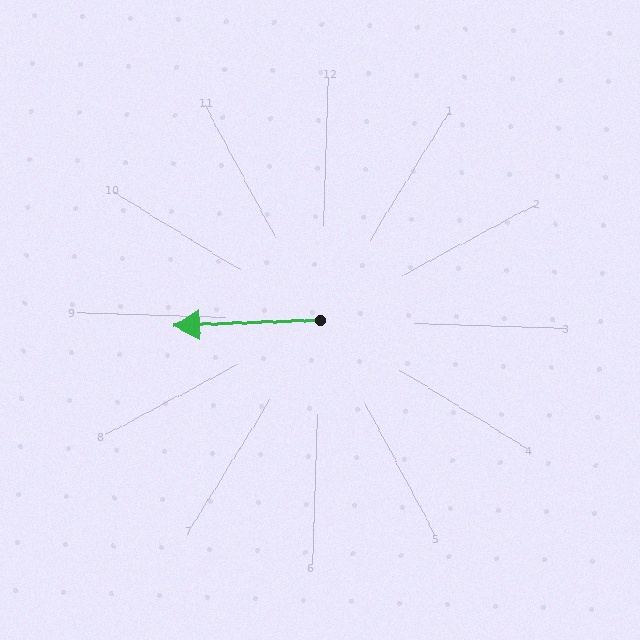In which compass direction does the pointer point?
West.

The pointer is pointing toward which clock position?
Roughly 9 o'clock.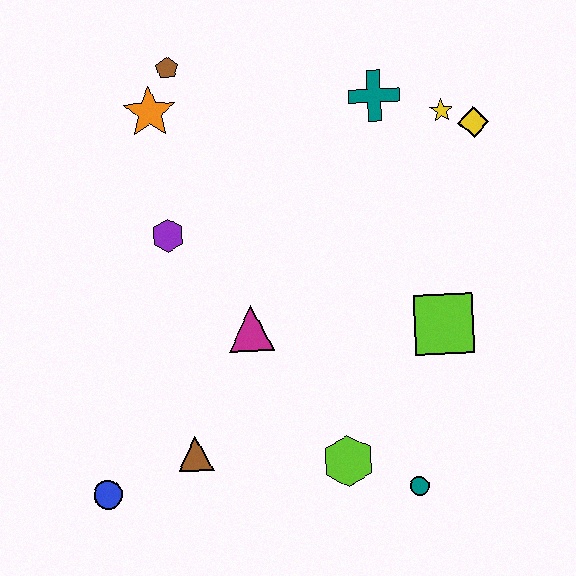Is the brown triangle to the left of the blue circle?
No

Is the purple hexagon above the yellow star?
No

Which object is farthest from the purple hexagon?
The teal circle is farthest from the purple hexagon.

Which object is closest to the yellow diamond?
The yellow star is closest to the yellow diamond.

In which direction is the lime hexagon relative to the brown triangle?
The lime hexagon is to the right of the brown triangle.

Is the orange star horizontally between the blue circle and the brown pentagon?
Yes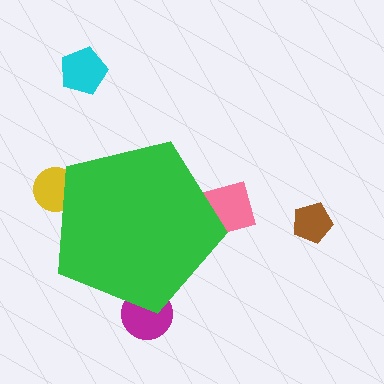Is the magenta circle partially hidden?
Yes, the magenta circle is partially hidden behind the green pentagon.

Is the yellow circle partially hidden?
Yes, the yellow circle is partially hidden behind the green pentagon.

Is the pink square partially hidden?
Yes, the pink square is partially hidden behind the green pentagon.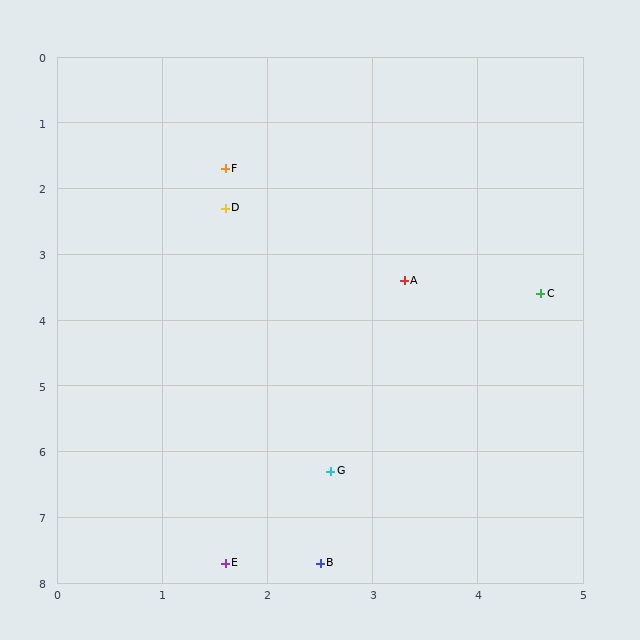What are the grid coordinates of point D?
Point D is at approximately (1.6, 2.3).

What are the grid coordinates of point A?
Point A is at approximately (3.3, 3.4).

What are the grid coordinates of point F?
Point F is at approximately (1.6, 1.7).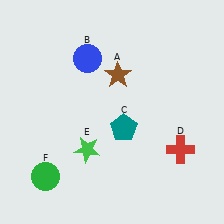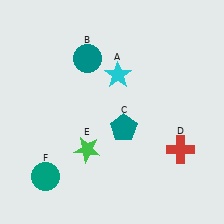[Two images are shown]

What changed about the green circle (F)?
In Image 1, F is green. In Image 2, it changed to teal.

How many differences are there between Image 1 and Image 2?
There are 3 differences between the two images.